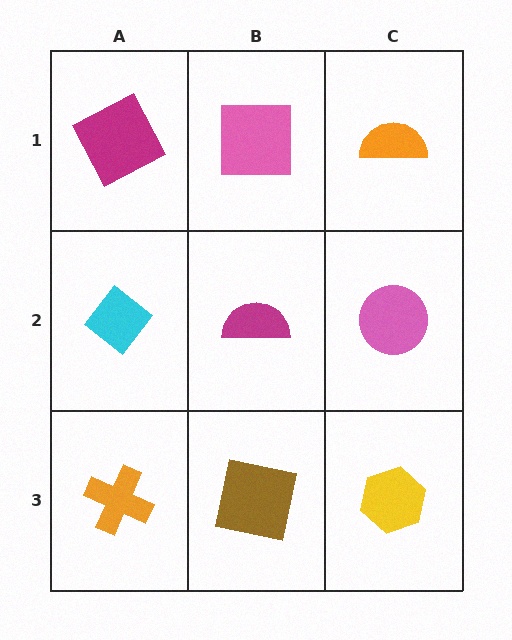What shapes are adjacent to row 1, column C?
A pink circle (row 2, column C), a pink square (row 1, column B).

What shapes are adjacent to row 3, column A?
A cyan diamond (row 2, column A), a brown square (row 3, column B).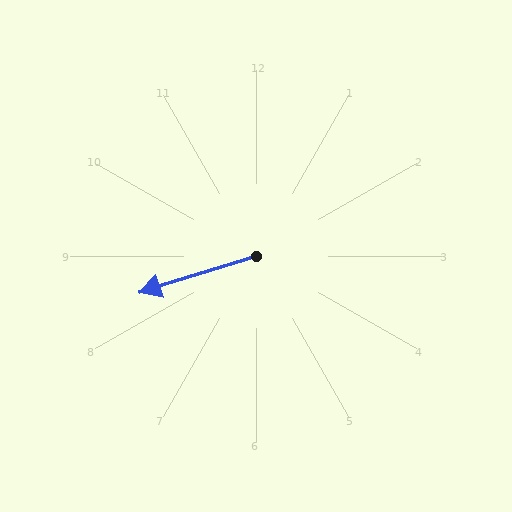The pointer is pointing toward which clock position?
Roughly 8 o'clock.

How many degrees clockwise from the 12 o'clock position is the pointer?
Approximately 253 degrees.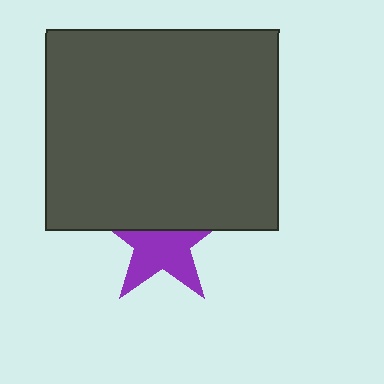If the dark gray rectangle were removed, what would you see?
You would see the complete purple star.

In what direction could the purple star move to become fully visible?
The purple star could move down. That would shift it out from behind the dark gray rectangle entirely.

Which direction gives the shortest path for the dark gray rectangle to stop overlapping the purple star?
Moving up gives the shortest separation.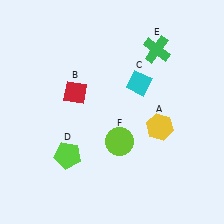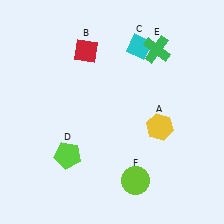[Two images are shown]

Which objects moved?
The objects that moved are: the red diamond (B), the cyan diamond (C), the lime circle (F).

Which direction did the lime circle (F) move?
The lime circle (F) moved down.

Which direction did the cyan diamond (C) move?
The cyan diamond (C) moved up.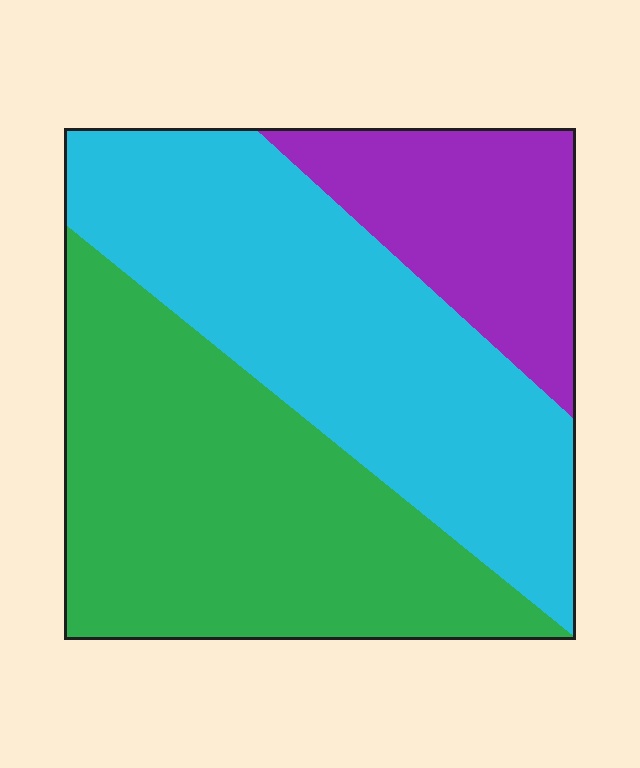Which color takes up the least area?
Purple, at roughly 20%.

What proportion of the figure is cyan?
Cyan takes up between a quarter and a half of the figure.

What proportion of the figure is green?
Green takes up about two fifths (2/5) of the figure.